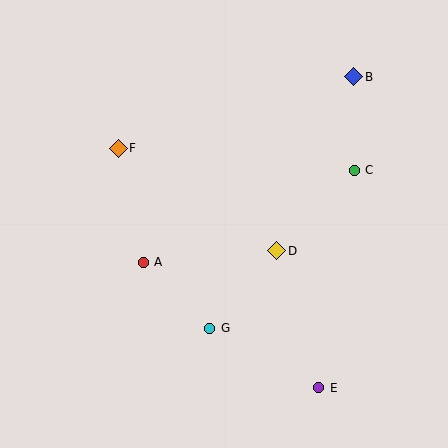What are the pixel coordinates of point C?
Point C is at (354, 170).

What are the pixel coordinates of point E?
Point E is at (319, 388).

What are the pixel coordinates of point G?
Point G is at (210, 329).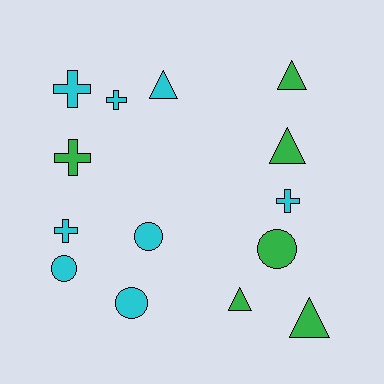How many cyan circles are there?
There are 3 cyan circles.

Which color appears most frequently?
Cyan, with 8 objects.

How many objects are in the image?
There are 14 objects.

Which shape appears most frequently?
Triangle, with 5 objects.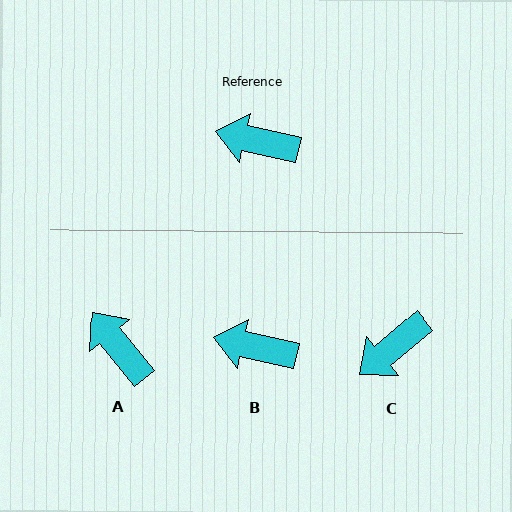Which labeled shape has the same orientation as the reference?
B.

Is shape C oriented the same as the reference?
No, it is off by about 53 degrees.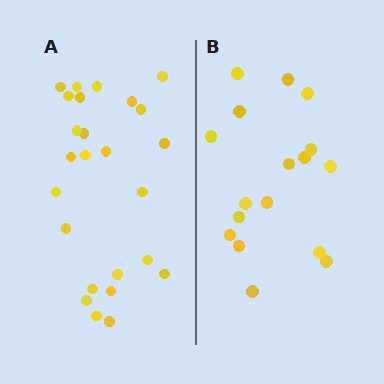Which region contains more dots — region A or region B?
Region A (the left region) has more dots.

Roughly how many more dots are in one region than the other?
Region A has roughly 8 or so more dots than region B.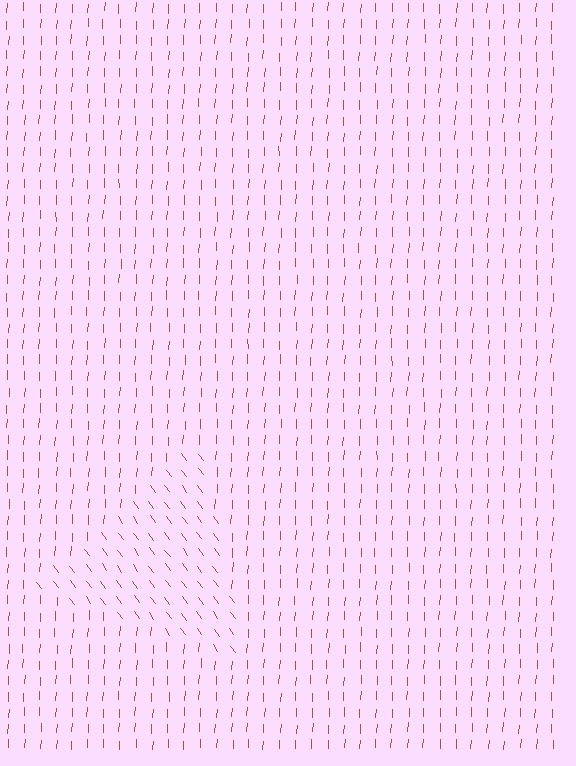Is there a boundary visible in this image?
Yes, there is a texture boundary formed by a change in line orientation.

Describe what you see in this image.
The image is filled with small brown line segments. A triangle region in the image has lines oriented differently from the surrounding lines, creating a visible texture boundary.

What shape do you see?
I see a triangle.